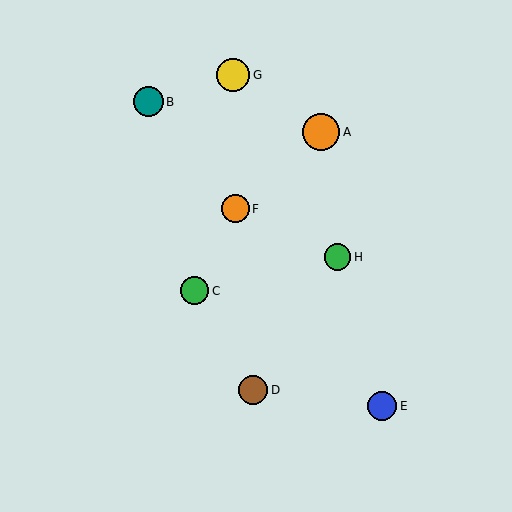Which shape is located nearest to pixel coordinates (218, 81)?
The yellow circle (labeled G) at (233, 75) is nearest to that location.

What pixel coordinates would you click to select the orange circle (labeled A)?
Click at (321, 132) to select the orange circle A.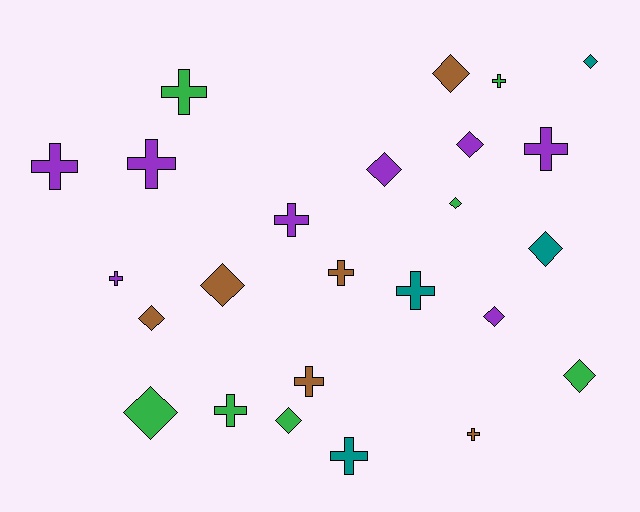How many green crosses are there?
There are 3 green crosses.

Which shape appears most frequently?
Cross, with 13 objects.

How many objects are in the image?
There are 25 objects.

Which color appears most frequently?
Purple, with 8 objects.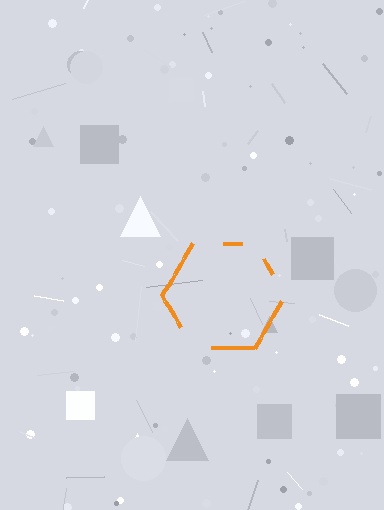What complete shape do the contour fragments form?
The contour fragments form a hexagon.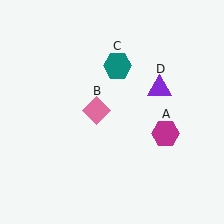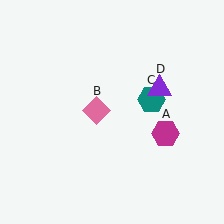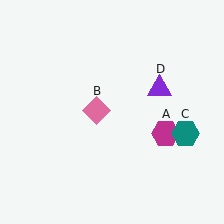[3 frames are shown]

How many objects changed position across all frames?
1 object changed position: teal hexagon (object C).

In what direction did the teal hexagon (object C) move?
The teal hexagon (object C) moved down and to the right.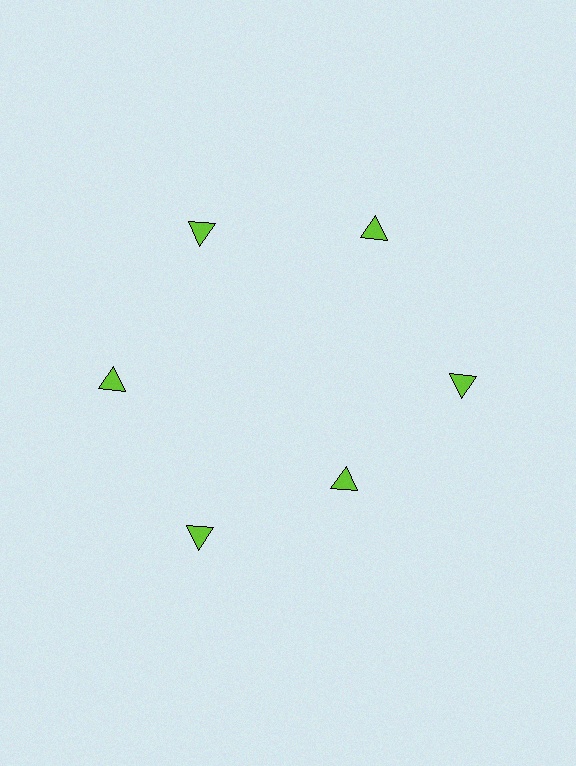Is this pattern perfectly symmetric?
No. The 6 lime triangles are arranged in a ring, but one element near the 5 o'clock position is pulled inward toward the center, breaking the 6-fold rotational symmetry.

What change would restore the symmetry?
The symmetry would be restored by moving it outward, back onto the ring so that all 6 triangles sit at equal angles and equal distance from the center.